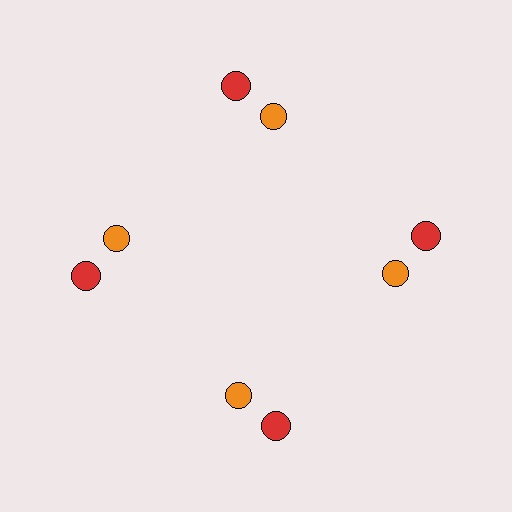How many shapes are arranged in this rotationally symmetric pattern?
There are 8 shapes, arranged in 4 groups of 2.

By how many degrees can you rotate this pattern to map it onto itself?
The pattern maps onto itself every 90 degrees of rotation.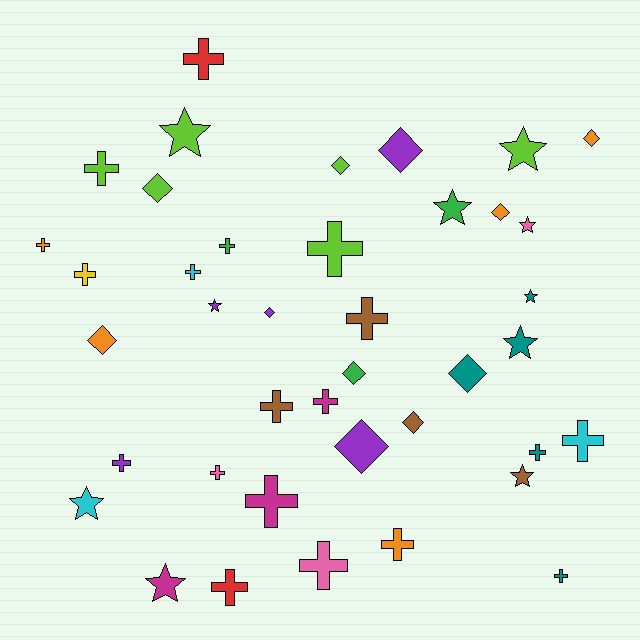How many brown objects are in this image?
There are 4 brown objects.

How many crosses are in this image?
There are 19 crosses.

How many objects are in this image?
There are 40 objects.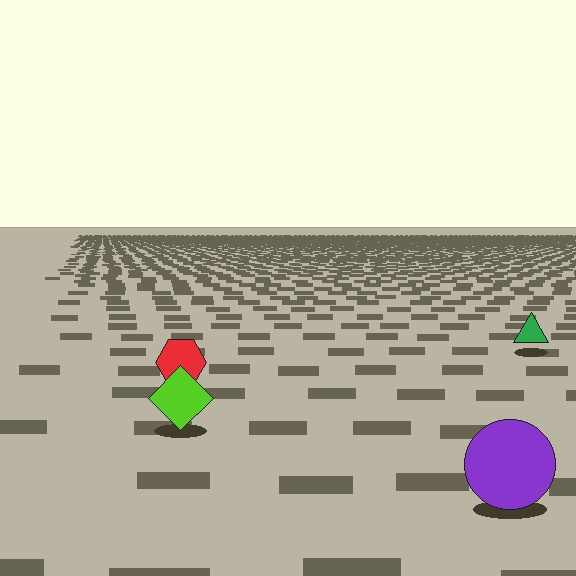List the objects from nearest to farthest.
From nearest to farthest: the purple circle, the lime diamond, the red hexagon, the green triangle.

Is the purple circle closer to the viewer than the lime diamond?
Yes. The purple circle is closer — you can tell from the texture gradient: the ground texture is coarser near it.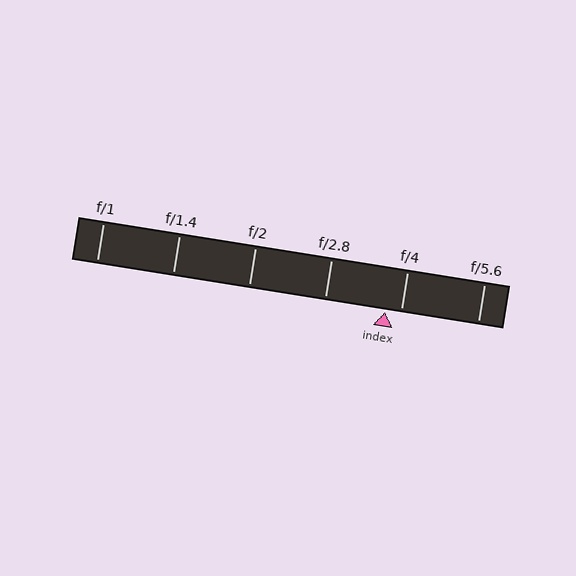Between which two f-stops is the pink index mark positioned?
The index mark is between f/2.8 and f/4.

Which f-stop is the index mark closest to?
The index mark is closest to f/4.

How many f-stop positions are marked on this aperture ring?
There are 6 f-stop positions marked.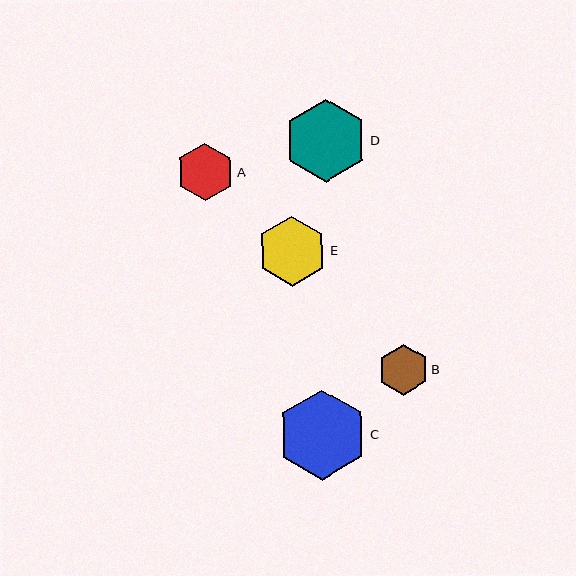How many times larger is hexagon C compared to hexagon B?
Hexagon C is approximately 1.8 times the size of hexagon B.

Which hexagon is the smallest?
Hexagon B is the smallest with a size of approximately 51 pixels.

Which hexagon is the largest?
Hexagon C is the largest with a size of approximately 90 pixels.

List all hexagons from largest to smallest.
From largest to smallest: C, D, E, A, B.